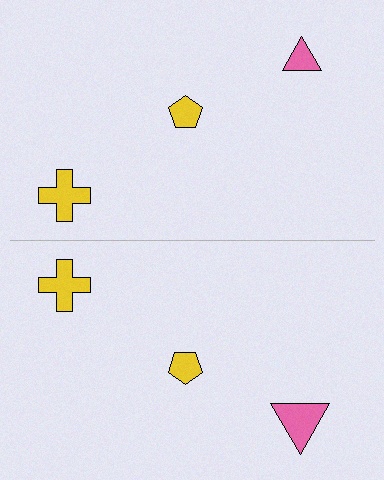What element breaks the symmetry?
The pink triangle on the bottom side has a different size than its mirror counterpart.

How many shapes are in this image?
There are 6 shapes in this image.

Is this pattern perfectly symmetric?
No, the pattern is not perfectly symmetric. The pink triangle on the bottom side has a different size than its mirror counterpart.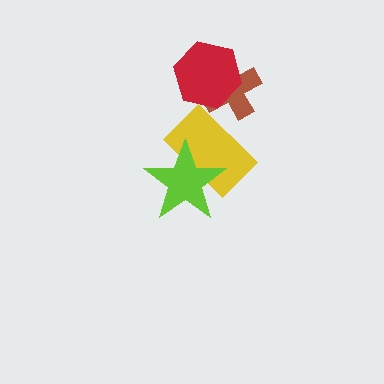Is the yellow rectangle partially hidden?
Yes, it is partially covered by another shape.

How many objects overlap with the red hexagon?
1 object overlaps with the red hexagon.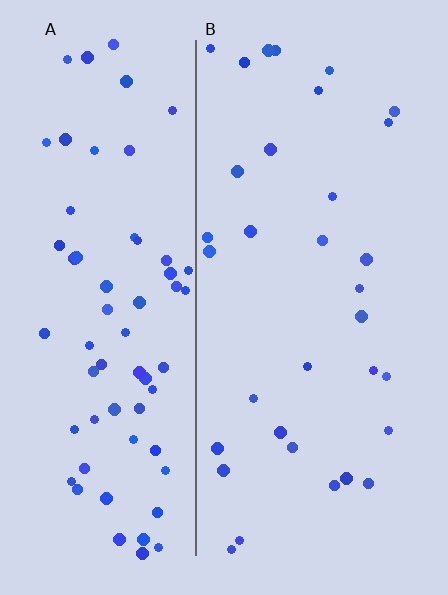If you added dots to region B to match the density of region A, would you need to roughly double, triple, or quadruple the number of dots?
Approximately double.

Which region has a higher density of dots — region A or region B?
A (the left).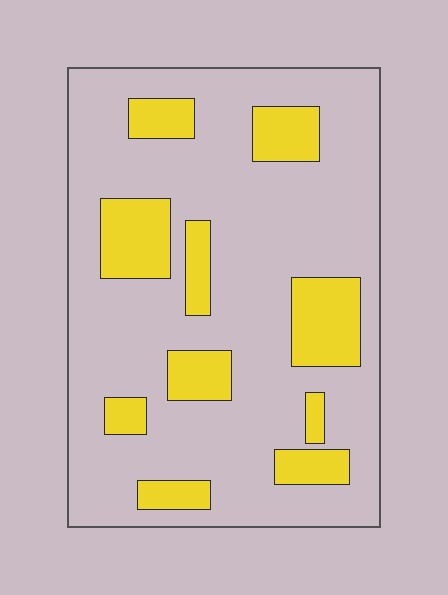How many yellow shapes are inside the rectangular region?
10.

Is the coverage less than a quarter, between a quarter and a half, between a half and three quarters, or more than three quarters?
Less than a quarter.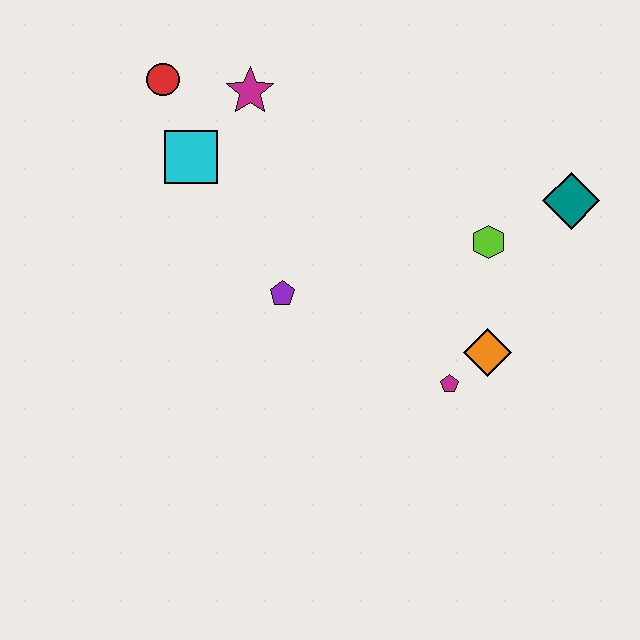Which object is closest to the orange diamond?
The magenta pentagon is closest to the orange diamond.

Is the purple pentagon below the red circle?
Yes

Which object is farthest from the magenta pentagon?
The red circle is farthest from the magenta pentagon.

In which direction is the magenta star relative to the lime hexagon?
The magenta star is to the left of the lime hexagon.